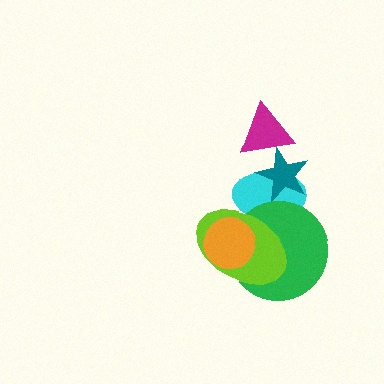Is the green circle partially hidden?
Yes, it is partially covered by another shape.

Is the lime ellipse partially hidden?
Yes, it is partially covered by another shape.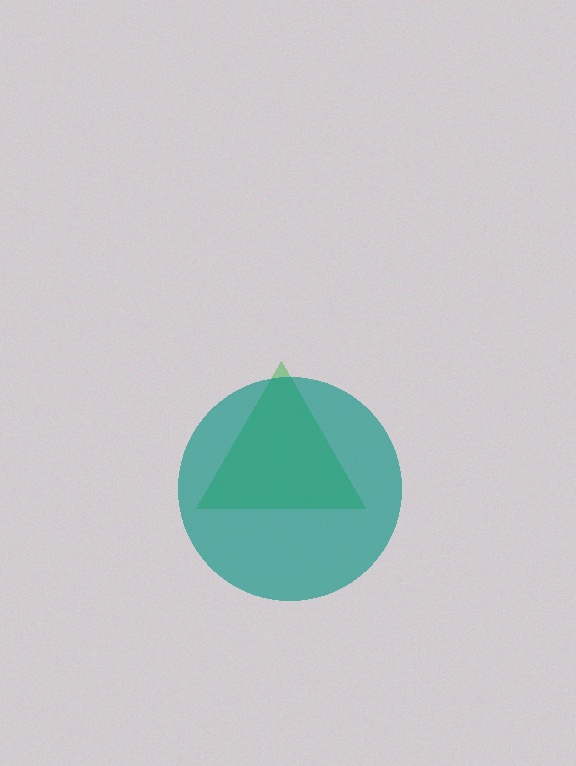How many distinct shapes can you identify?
There are 2 distinct shapes: a green triangle, a teal circle.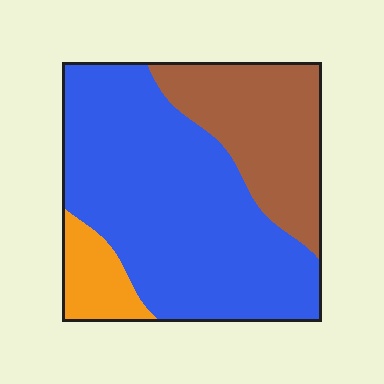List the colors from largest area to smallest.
From largest to smallest: blue, brown, orange.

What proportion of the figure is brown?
Brown covers about 30% of the figure.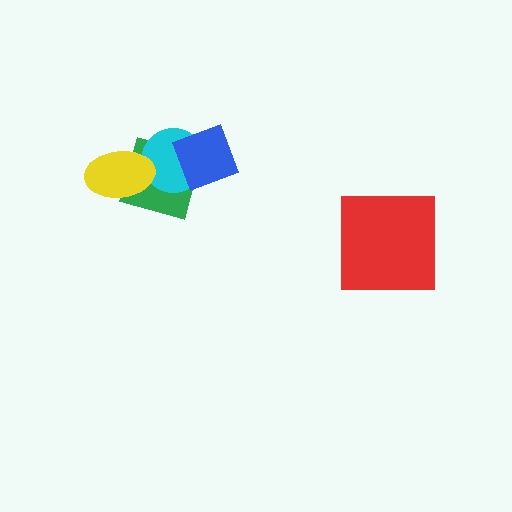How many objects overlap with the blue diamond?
2 objects overlap with the blue diamond.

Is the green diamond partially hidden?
Yes, it is partially covered by another shape.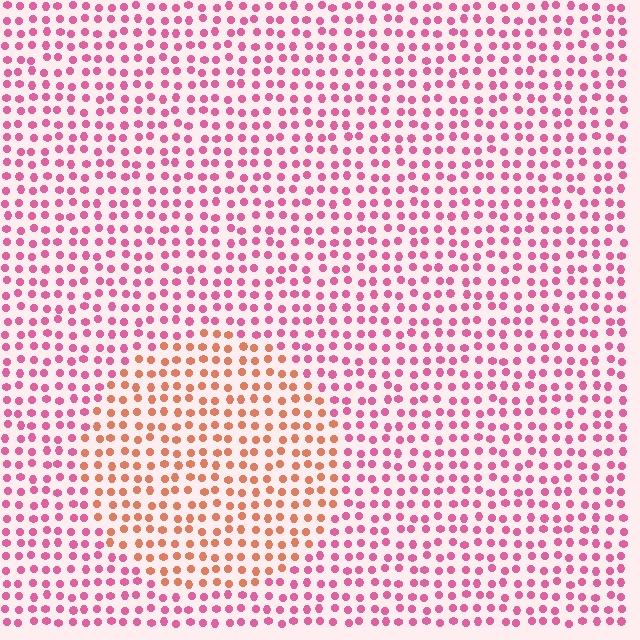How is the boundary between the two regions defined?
The boundary is defined purely by a slight shift in hue (about 43 degrees). Spacing, size, and orientation are identical on both sides.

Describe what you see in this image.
The image is filled with small pink elements in a uniform arrangement. A circle-shaped region is visible where the elements are tinted to a slightly different hue, forming a subtle color boundary.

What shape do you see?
I see a circle.